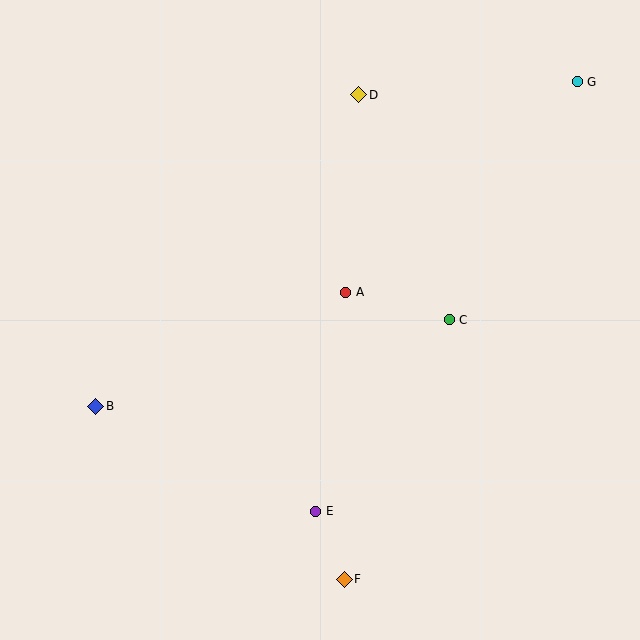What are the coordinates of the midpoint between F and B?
The midpoint between F and B is at (220, 493).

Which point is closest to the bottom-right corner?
Point F is closest to the bottom-right corner.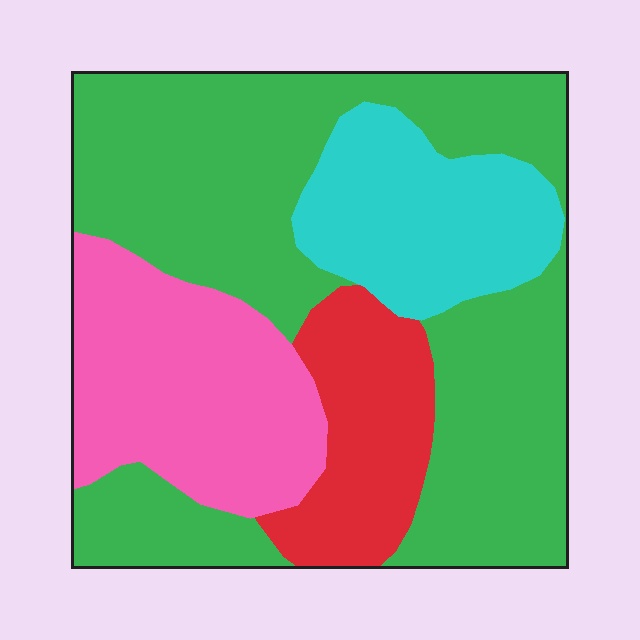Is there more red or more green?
Green.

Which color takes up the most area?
Green, at roughly 50%.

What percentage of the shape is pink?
Pink takes up about one fifth (1/5) of the shape.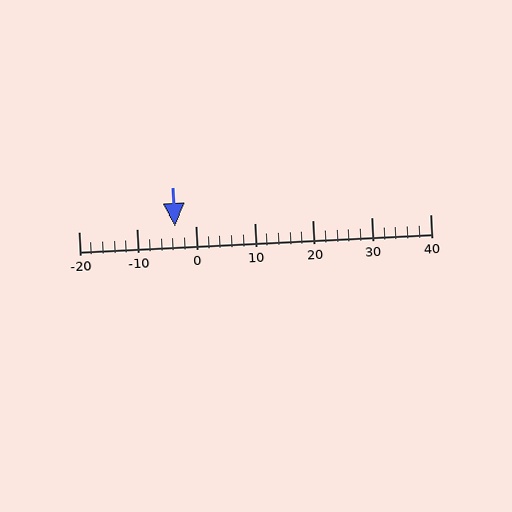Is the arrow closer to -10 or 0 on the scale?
The arrow is closer to 0.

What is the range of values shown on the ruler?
The ruler shows values from -20 to 40.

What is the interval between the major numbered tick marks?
The major tick marks are spaced 10 units apart.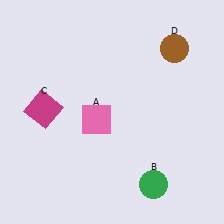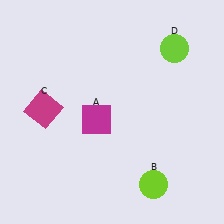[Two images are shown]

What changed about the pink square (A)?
In Image 1, A is pink. In Image 2, it changed to magenta.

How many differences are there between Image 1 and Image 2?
There are 3 differences between the two images.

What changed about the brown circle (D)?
In Image 1, D is brown. In Image 2, it changed to lime.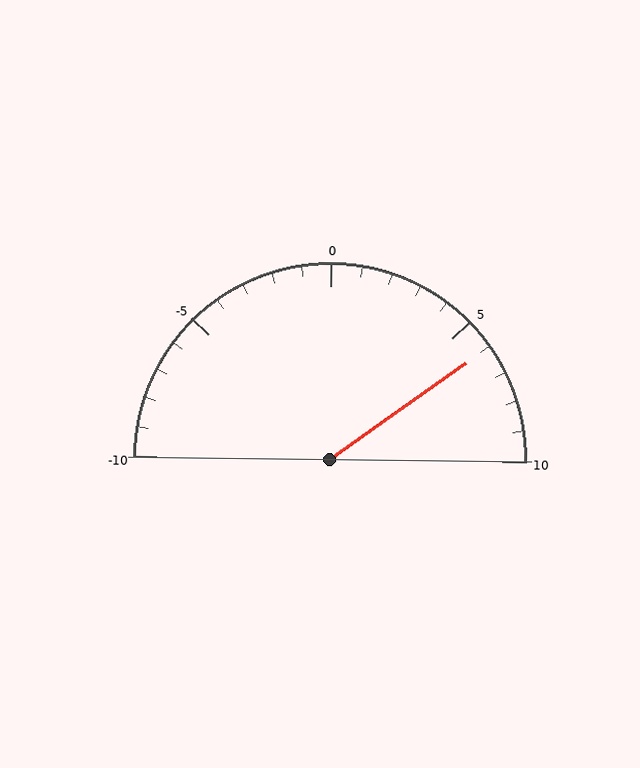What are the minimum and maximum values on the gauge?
The gauge ranges from -10 to 10.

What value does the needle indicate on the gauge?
The needle indicates approximately 6.